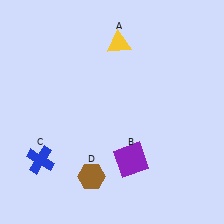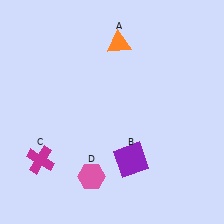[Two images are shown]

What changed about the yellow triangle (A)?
In Image 1, A is yellow. In Image 2, it changed to orange.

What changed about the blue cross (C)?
In Image 1, C is blue. In Image 2, it changed to magenta.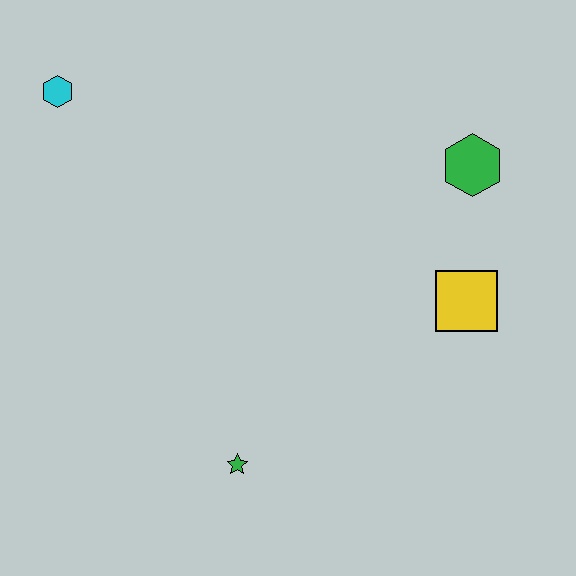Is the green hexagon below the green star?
No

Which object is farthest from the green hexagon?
The cyan hexagon is farthest from the green hexagon.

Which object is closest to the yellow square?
The green hexagon is closest to the yellow square.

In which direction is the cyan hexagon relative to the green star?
The cyan hexagon is above the green star.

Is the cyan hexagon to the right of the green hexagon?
No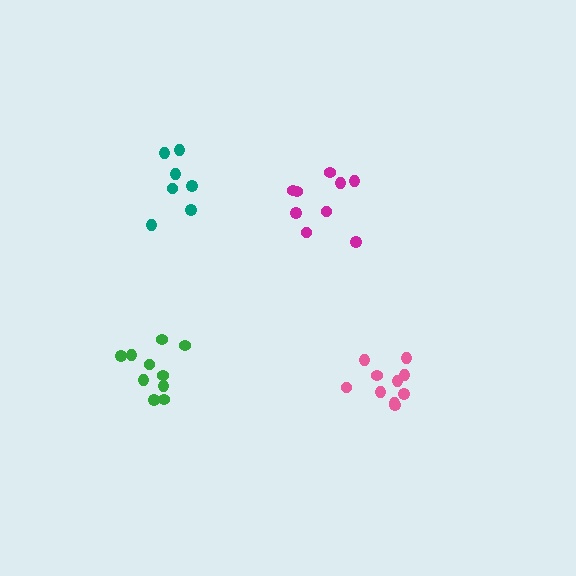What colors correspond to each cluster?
The clusters are colored: magenta, teal, green, pink.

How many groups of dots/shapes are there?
There are 4 groups.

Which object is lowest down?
The pink cluster is bottommost.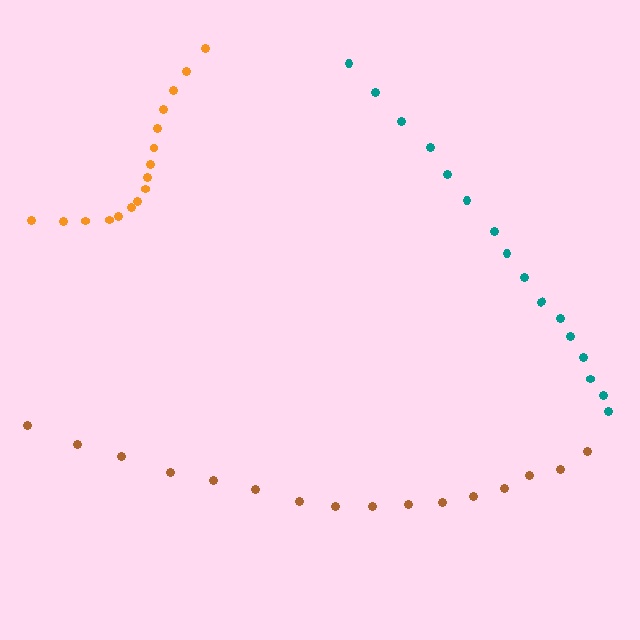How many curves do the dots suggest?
There are 3 distinct paths.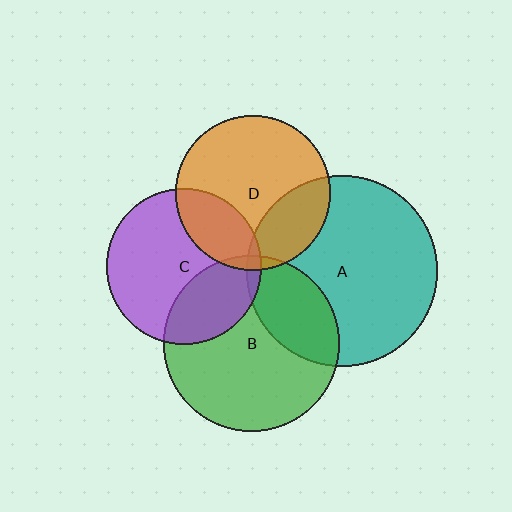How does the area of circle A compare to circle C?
Approximately 1.5 times.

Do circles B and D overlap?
Yes.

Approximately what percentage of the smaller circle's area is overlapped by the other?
Approximately 5%.